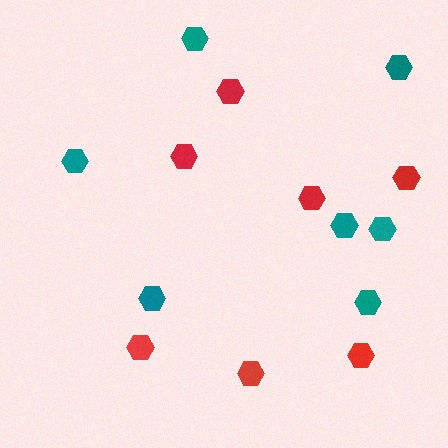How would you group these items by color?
There are 2 groups: one group of red hexagons (7) and one group of teal hexagons (7).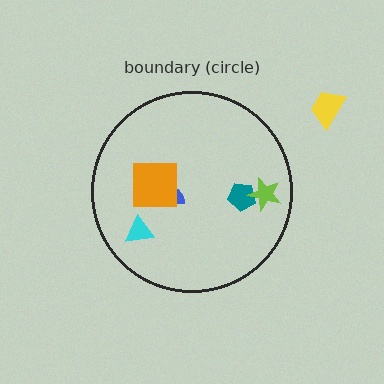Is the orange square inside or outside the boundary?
Inside.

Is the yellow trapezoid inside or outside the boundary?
Outside.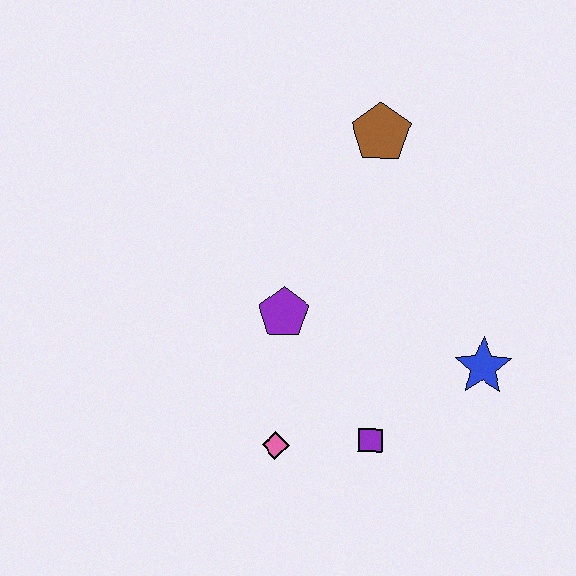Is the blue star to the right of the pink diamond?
Yes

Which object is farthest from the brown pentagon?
The pink diamond is farthest from the brown pentagon.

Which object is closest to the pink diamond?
The purple square is closest to the pink diamond.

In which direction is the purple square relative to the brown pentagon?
The purple square is below the brown pentagon.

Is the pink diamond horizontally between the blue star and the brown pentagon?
No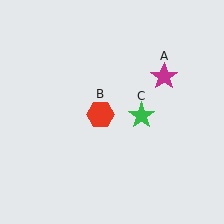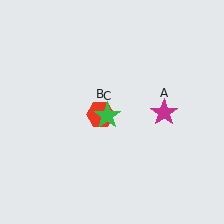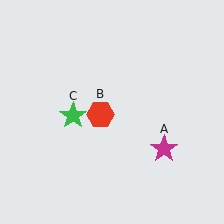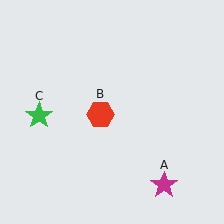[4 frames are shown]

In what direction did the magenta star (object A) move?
The magenta star (object A) moved down.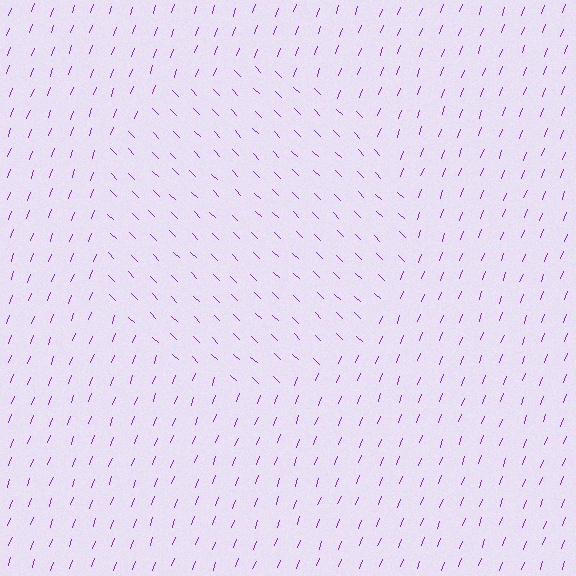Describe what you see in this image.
The image is filled with small purple line segments. A circle region in the image has lines oriented differently from the surrounding lines, creating a visible texture boundary.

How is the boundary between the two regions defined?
The boundary is defined purely by a change in line orientation (approximately 65 degrees difference). All lines are the same color and thickness.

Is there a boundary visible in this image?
Yes, there is a texture boundary formed by a change in line orientation.